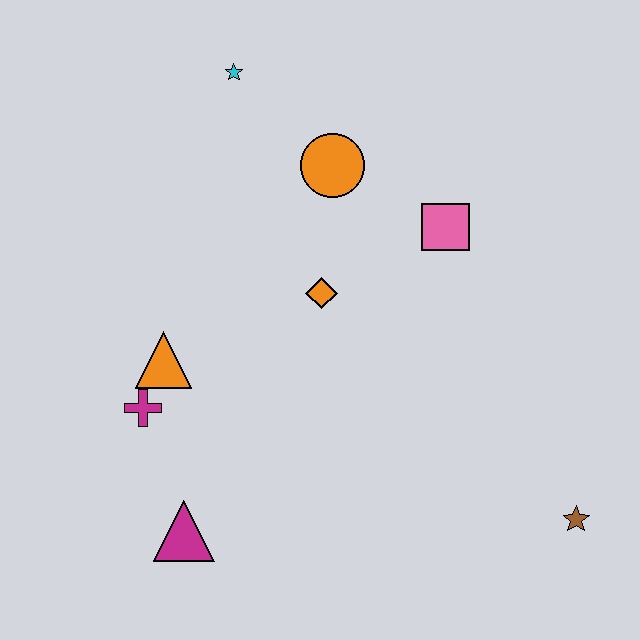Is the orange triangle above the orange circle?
No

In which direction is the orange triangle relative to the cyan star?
The orange triangle is below the cyan star.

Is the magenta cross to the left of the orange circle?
Yes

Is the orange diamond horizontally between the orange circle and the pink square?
No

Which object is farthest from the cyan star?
The brown star is farthest from the cyan star.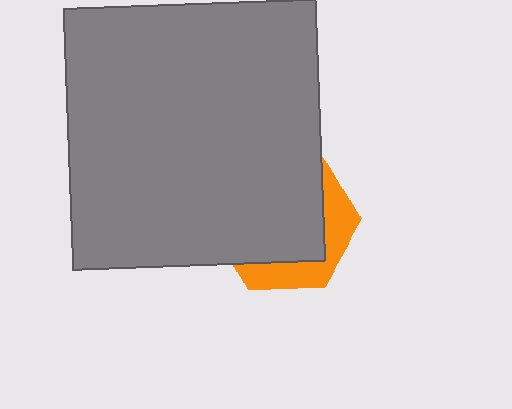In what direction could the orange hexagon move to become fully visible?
The orange hexagon could move toward the lower-right. That would shift it out from behind the gray rectangle entirely.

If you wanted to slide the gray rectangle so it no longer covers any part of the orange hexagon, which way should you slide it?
Slide it toward the upper-left — that is the most direct way to separate the two shapes.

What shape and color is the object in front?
The object in front is a gray rectangle.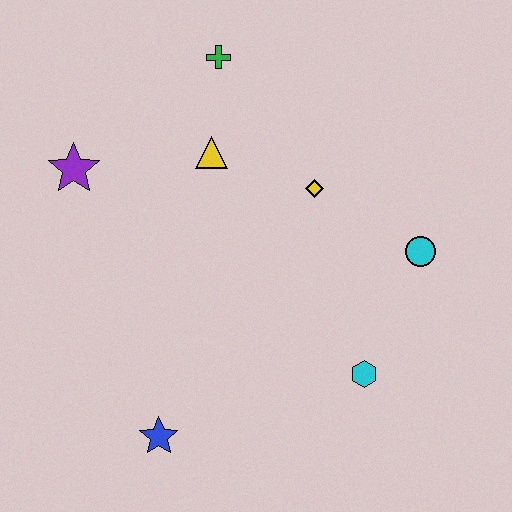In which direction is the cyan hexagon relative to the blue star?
The cyan hexagon is to the right of the blue star.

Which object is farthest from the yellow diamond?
The blue star is farthest from the yellow diamond.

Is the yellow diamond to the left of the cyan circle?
Yes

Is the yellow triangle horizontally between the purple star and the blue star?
No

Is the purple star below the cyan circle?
No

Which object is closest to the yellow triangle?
The green cross is closest to the yellow triangle.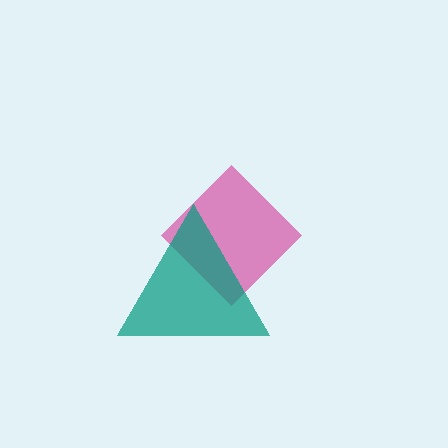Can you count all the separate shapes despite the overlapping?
Yes, there are 2 separate shapes.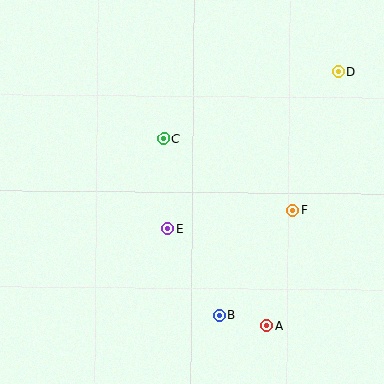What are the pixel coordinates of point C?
Point C is at (164, 139).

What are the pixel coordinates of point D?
Point D is at (338, 72).